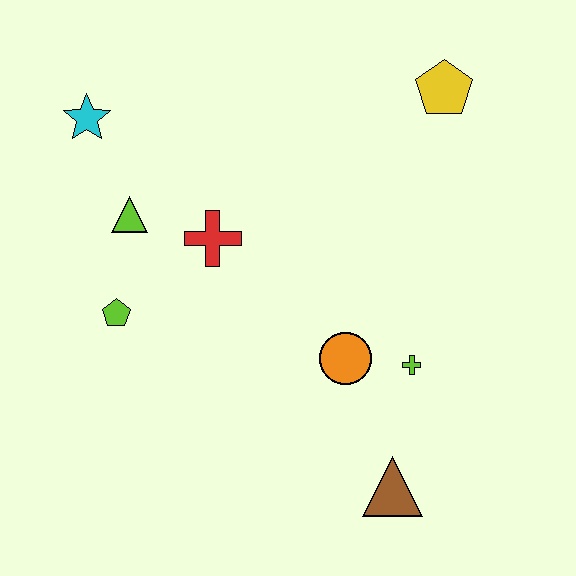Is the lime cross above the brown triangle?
Yes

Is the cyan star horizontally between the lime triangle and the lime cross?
No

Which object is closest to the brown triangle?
The lime cross is closest to the brown triangle.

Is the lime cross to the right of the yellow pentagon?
No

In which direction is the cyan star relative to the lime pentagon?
The cyan star is above the lime pentagon.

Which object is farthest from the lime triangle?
The brown triangle is farthest from the lime triangle.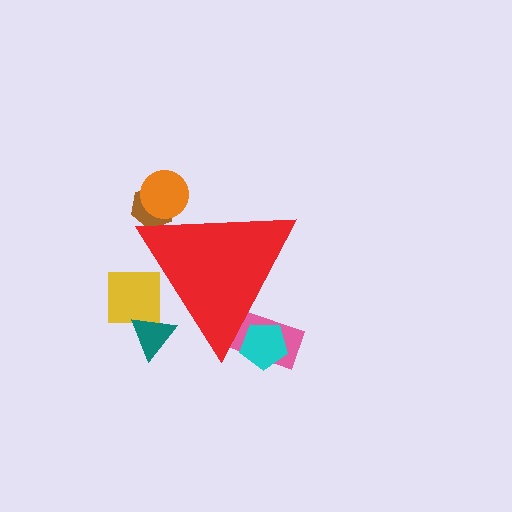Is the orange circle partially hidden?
Yes, the orange circle is partially hidden behind the red triangle.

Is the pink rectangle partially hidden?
Yes, the pink rectangle is partially hidden behind the red triangle.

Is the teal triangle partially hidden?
Yes, the teal triangle is partially hidden behind the red triangle.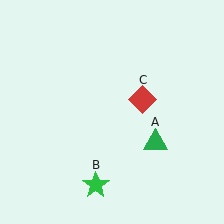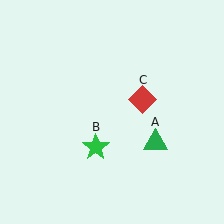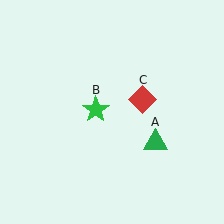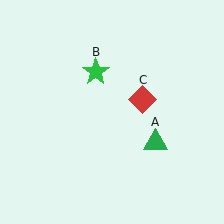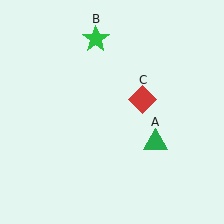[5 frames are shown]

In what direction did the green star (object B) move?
The green star (object B) moved up.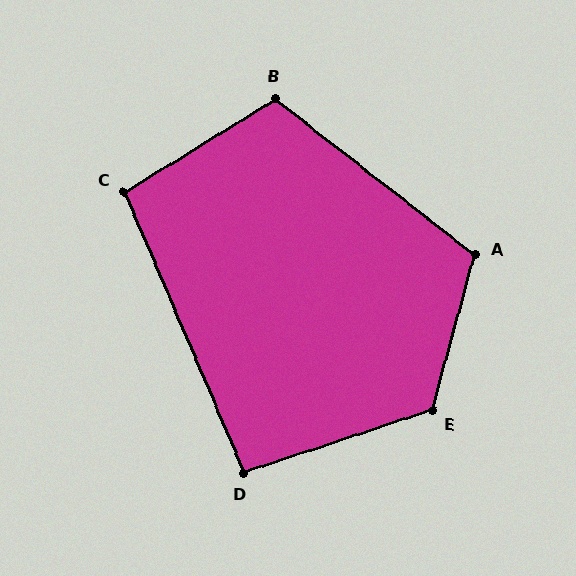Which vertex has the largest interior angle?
E, at approximately 123 degrees.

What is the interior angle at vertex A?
Approximately 113 degrees (obtuse).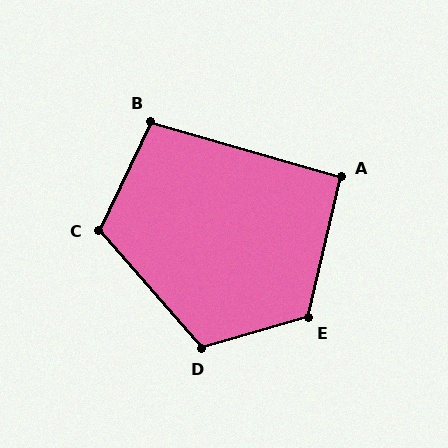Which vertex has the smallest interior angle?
A, at approximately 93 degrees.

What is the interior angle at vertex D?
Approximately 116 degrees (obtuse).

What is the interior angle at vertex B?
Approximately 99 degrees (obtuse).